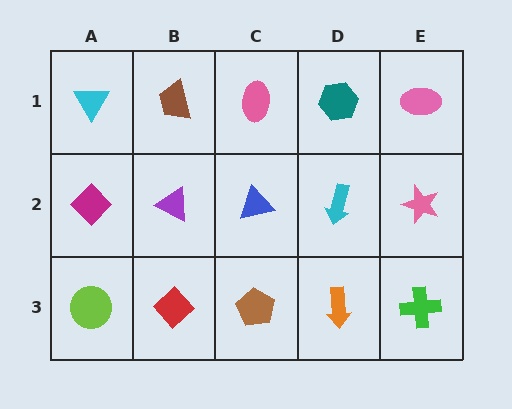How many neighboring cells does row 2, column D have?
4.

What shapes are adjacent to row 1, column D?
A cyan arrow (row 2, column D), a pink ellipse (row 1, column C), a pink ellipse (row 1, column E).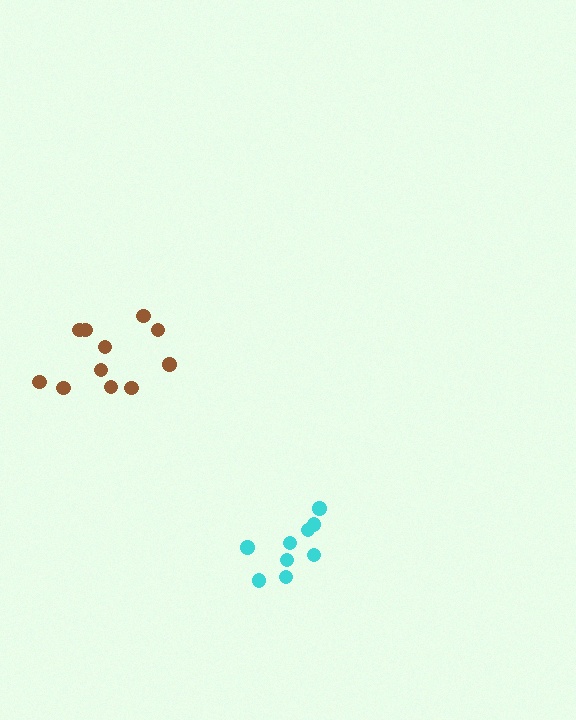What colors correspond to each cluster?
The clusters are colored: cyan, brown.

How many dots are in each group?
Group 1: 9 dots, Group 2: 11 dots (20 total).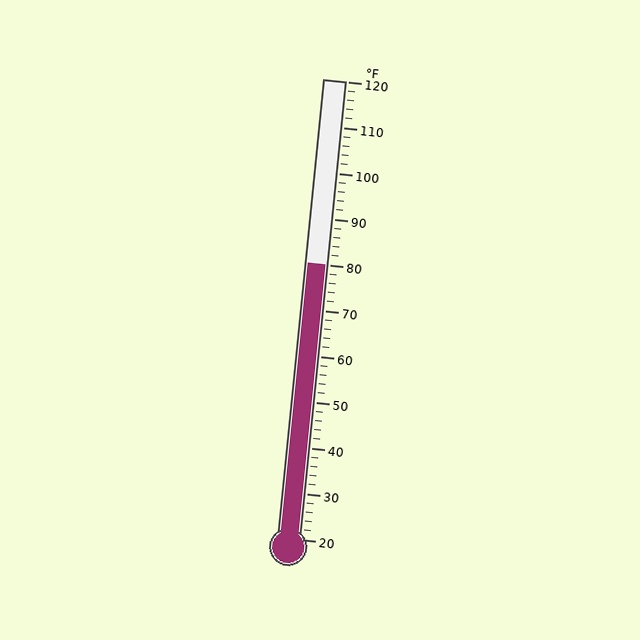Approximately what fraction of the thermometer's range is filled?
The thermometer is filled to approximately 60% of its range.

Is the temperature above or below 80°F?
The temperature is at 80°F.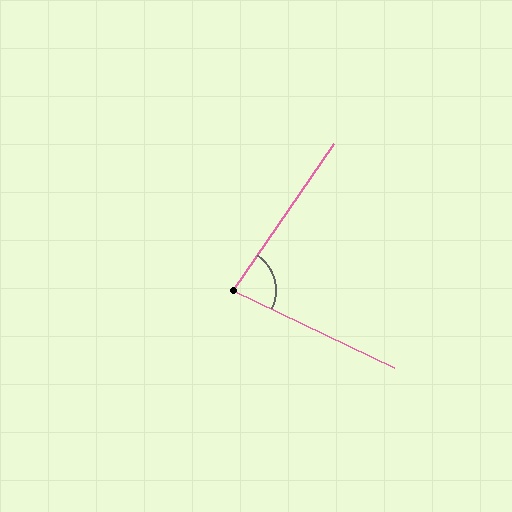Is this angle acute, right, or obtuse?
It is acute.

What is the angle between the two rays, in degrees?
Approximately 81 degrees.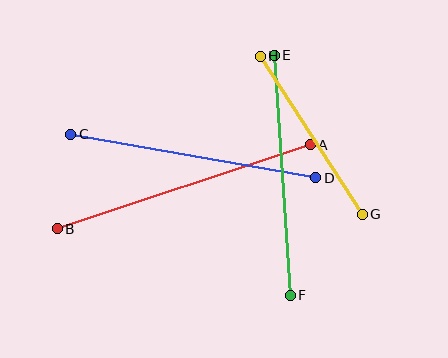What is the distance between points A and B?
The distance is approximately 267 pixels.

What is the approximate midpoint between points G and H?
The midpoint is at approximately (311, 135) pixels.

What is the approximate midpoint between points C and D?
The midpoint is at approximately (193, 156) pixels.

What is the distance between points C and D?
The distance is approximately 249 pixels.